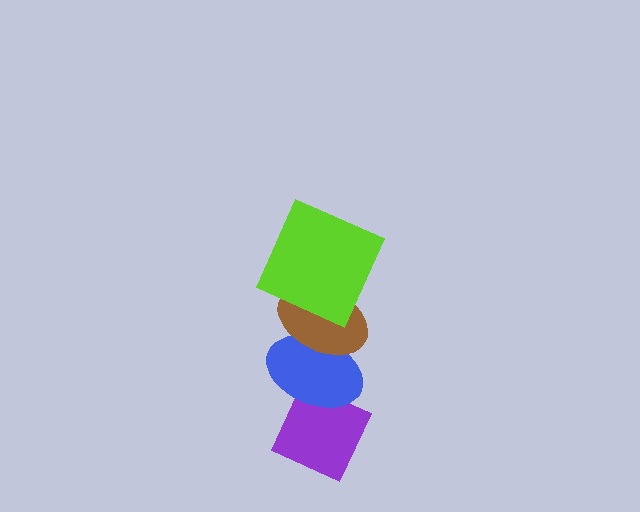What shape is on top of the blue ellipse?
The brown ellipse is on top of the blue ellipse.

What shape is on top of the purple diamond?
The blue ellipse is on top of the purple diamond.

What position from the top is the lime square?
The lime square is 1st from the top.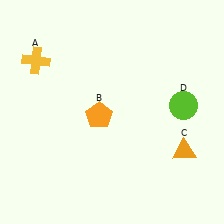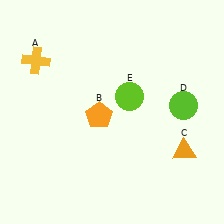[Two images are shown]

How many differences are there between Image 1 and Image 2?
There is 1 difference between the two images.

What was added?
A lime circle (E) was added in Image 2.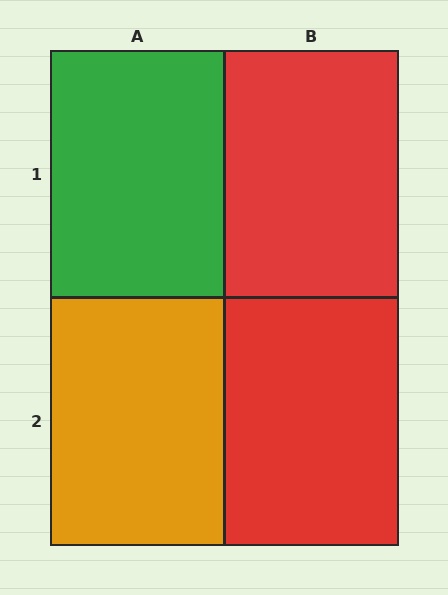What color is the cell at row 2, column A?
Orange.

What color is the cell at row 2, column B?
Red.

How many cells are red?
2 cells are red.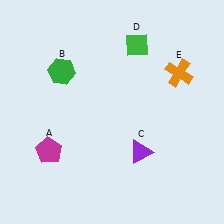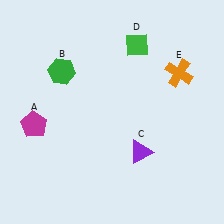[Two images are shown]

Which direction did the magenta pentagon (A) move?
The magenta pentagon (A) moved up.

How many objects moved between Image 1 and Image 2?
1 object moved between the two images.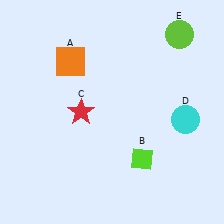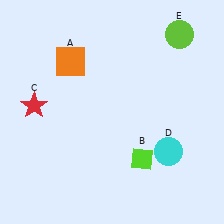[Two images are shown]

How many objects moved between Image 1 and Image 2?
2 objects moved between the two images.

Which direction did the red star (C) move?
The red star (C) moved left.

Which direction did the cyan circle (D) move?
The cyan circle (D) moved down.